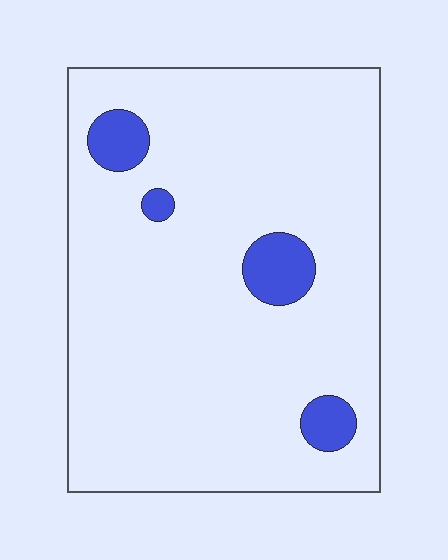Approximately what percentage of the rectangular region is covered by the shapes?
Approximately 10%.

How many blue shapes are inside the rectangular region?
4.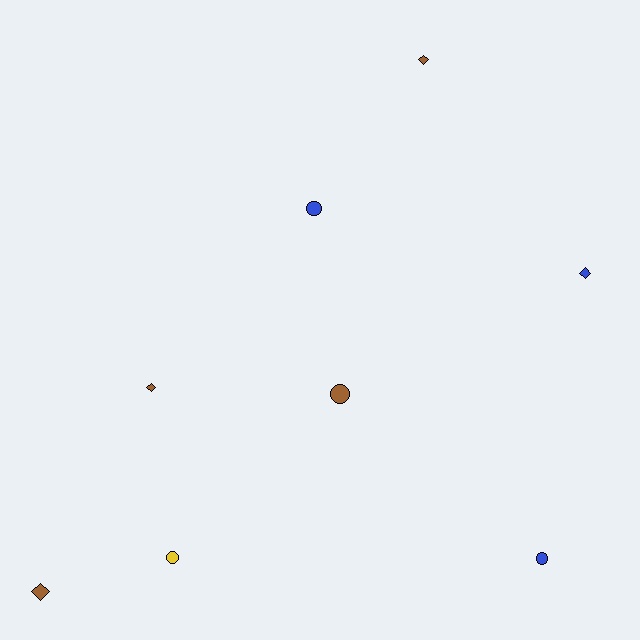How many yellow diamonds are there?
There are no yellow diamonds.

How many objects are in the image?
There are 8 objects.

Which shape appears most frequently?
Diamond, with 4 objects.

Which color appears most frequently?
Brown, with 4 objects.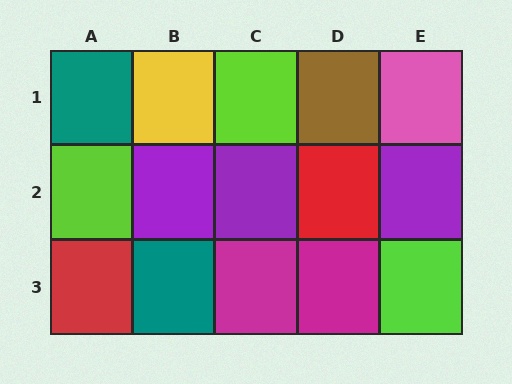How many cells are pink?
1 cell is pink.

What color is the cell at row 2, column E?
Purple.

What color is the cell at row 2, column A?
Lime.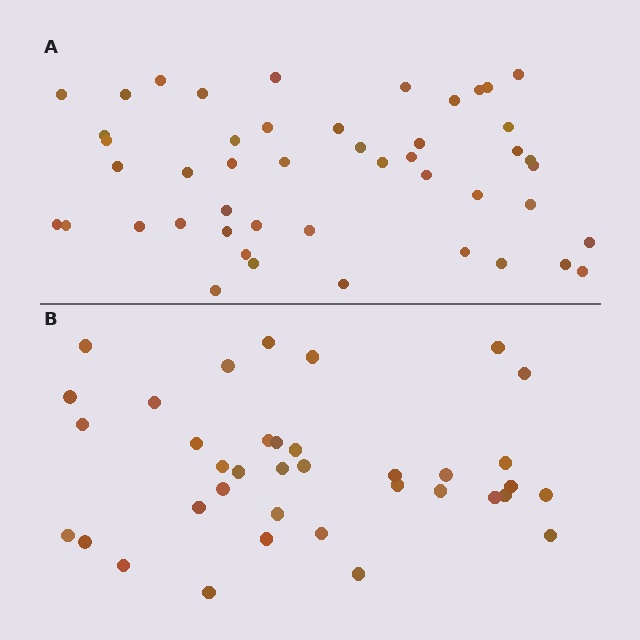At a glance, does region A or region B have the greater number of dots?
Region A (the top region) has more dots.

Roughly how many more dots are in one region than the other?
Region A has roughly 10 or so more dots than region B.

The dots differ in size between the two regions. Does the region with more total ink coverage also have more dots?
No. Region B has more total ink coverage because its dots are larger, but region A actually contains more individual dots. Total area can be misleading — the number of items is what matters here.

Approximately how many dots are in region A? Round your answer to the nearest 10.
About 50 dots. (The exact count is 47, which rounds to 50.)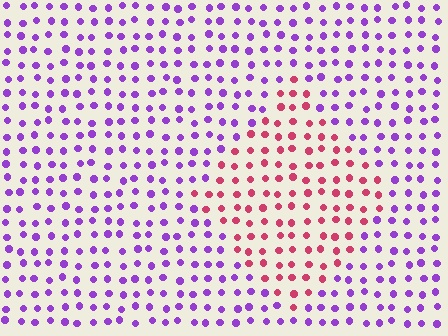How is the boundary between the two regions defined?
The boundary is defined purely by a slight shift in hue (about 65 degrees). Spacing, size, and orientation are identical on both sides.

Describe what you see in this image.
The image is filled with small purple elements in a uniform arrangement. A diamond-shaped region is visible where the elements are tinted to a slightly different hue, forming a subtle color boundary.